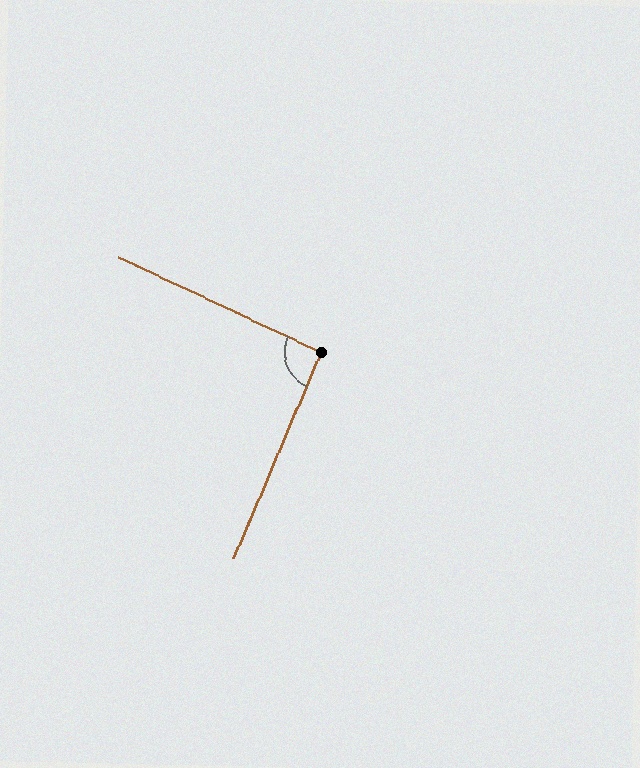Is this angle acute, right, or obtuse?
It is approximately a right angle.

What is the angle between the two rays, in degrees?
Approximately 92 degrees.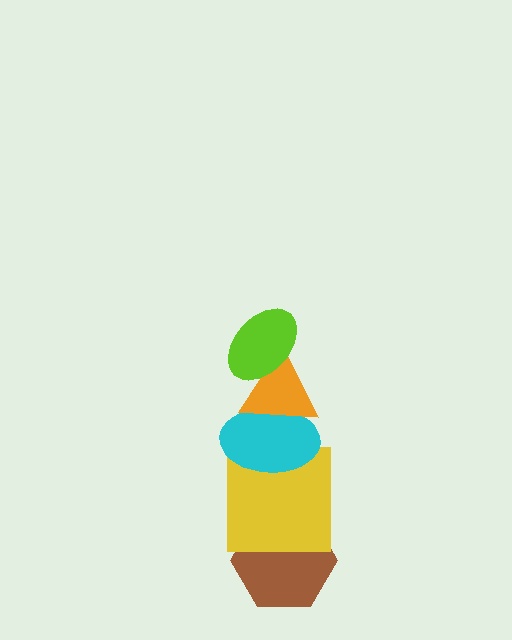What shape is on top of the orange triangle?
The lime ellipse is on top of the orange triangle.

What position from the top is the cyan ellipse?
The cyan ellipse is 3rd from the top.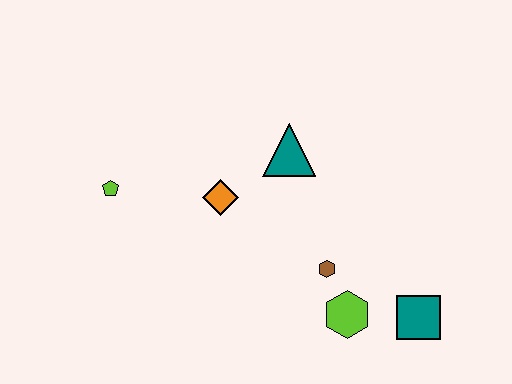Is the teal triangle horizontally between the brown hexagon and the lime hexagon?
No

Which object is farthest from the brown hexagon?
The lime pentagon is farthest from the brown hexagon.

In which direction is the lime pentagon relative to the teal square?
The lime pentagon is to the left of the teal square.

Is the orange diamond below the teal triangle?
Yes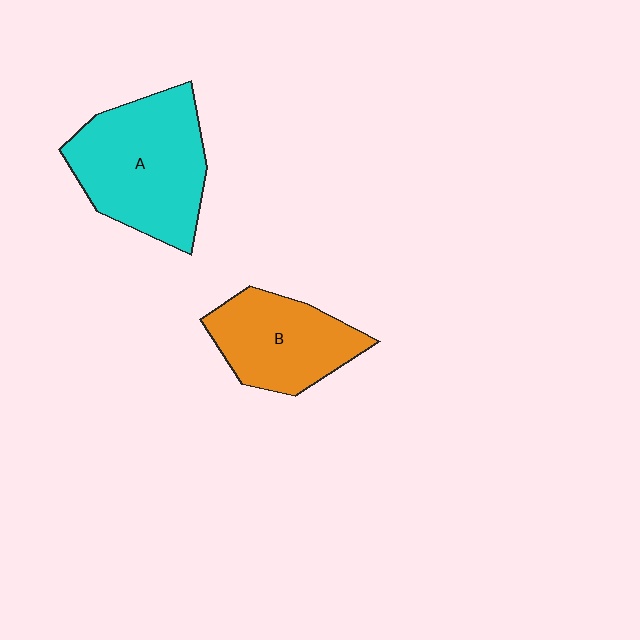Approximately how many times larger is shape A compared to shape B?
Approximately 1.4 times.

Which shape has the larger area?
Shape A (cyan).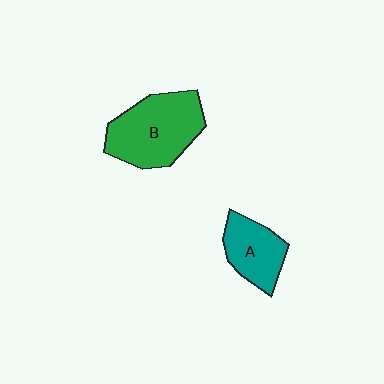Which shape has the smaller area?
Shape A (teal).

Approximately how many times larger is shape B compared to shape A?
Approximately 1.7 times.